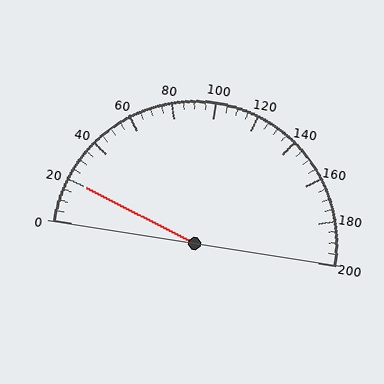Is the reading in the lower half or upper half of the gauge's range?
The reading is in the lower half of the range (0 to 200).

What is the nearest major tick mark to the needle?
The nearest major tick mark is 20.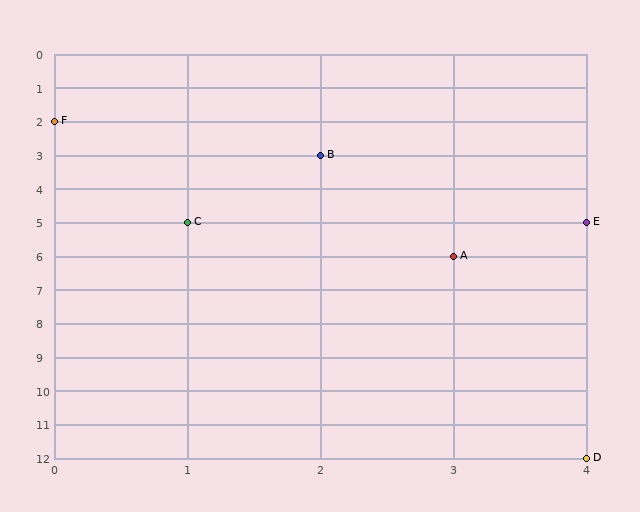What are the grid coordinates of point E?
Point E is at grid coordinates (4, 5).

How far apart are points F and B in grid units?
Points F and B are 2 columns and 1 row apart (about 2.2 grid units diagonally).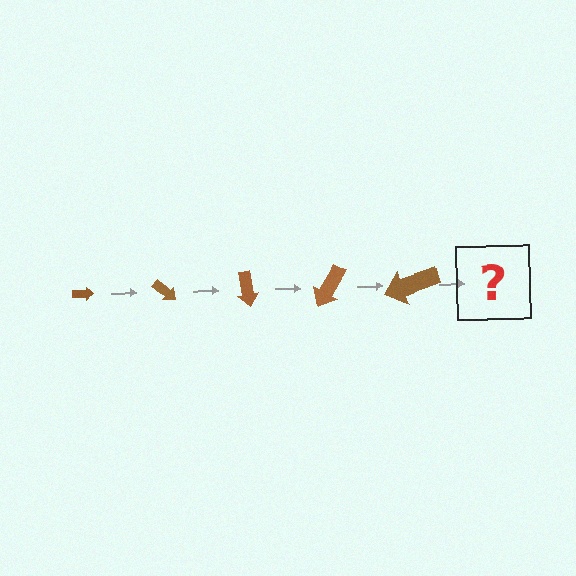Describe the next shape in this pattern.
It should be an arrow, larger than the previous one and rotated 200 degrees from the start.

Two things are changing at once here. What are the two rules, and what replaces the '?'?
The two rules are that the arrow grows larger each step and it rotates 40 degrees each step. The '?' should be an arrow, larger than the previous one and rotated 200 degrees from the start.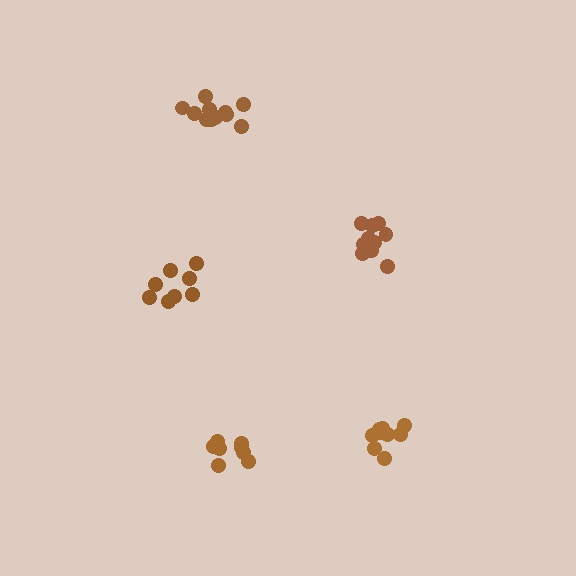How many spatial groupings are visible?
There are 5 spatial groupings.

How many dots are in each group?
Group 1: 8 dots, Group 2: 11 dots, Group 3: 8 dots, Group 4: 10 dots, Group 5: 9 dots (46 total).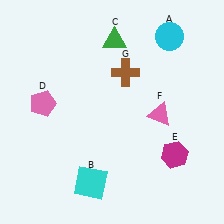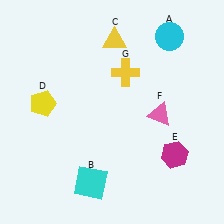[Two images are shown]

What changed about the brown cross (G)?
In Image 1, G is brown. In Image 2, it changed to yellow.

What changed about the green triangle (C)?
In Image 1, C is green. In Image 2, it changed to yellow.